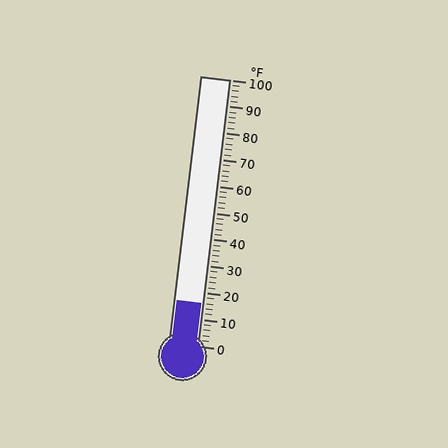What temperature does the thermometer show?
The thermometer shows approximately 16°F.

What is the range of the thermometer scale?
The thermometer scale ranges from 0°F to 100°F.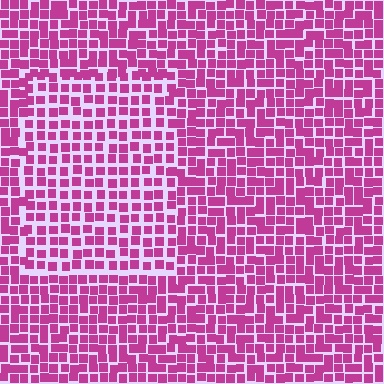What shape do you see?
I see a rectangle.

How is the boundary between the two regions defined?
The boundary is defined by a change in element density (approximately 1.4x ratio). All elements are the same color, size, and shape.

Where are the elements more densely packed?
The elements are more densely packed outside the rectangle boundary.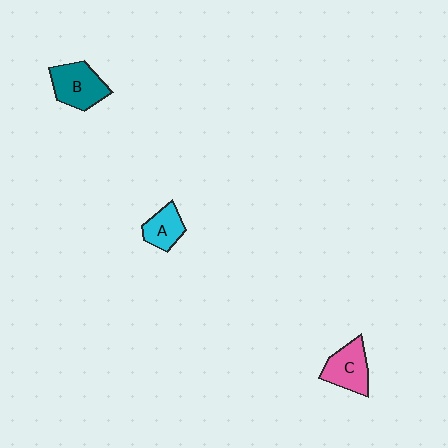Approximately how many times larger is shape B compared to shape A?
Approximately 1.5 times.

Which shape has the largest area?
Shape B (teal).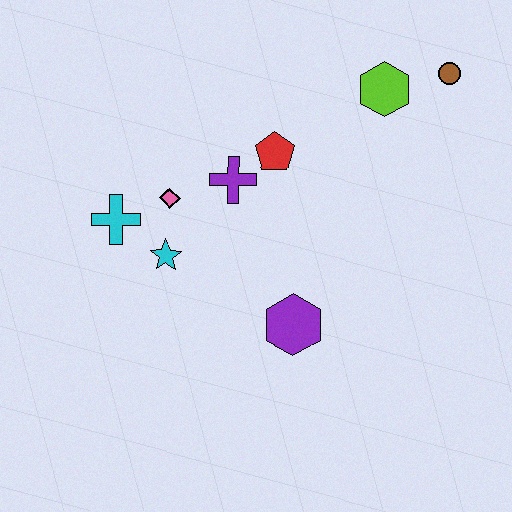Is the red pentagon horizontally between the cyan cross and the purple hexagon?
Yes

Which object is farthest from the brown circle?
The cyan cross is farthest from the brown circle.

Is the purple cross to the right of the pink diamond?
Yes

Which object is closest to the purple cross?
The red pentagon is closest to the purple cross.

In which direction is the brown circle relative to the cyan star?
The brown circle is to the right of the cyan star.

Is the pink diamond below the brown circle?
Yes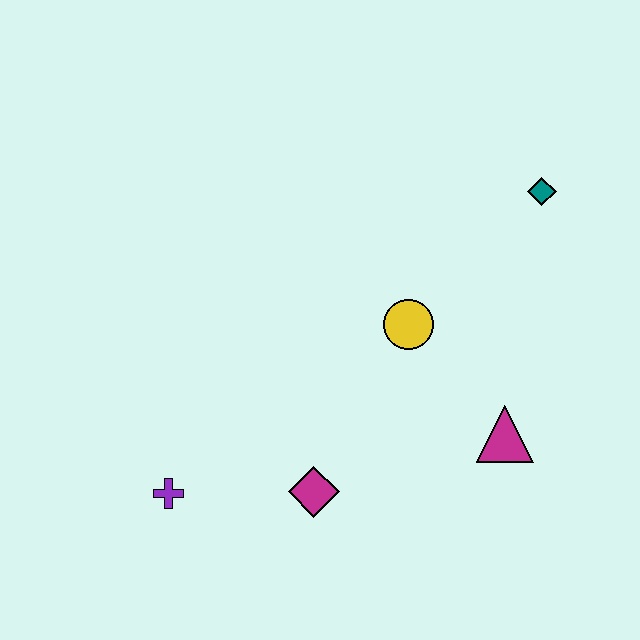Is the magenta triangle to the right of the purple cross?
Yes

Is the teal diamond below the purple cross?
No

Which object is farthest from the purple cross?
The teal diamond is farthest from the purple cross.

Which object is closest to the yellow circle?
The magenta triangle is closest to the yellow circle.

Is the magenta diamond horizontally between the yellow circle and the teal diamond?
No